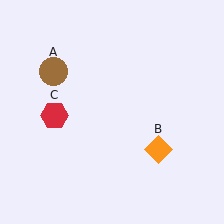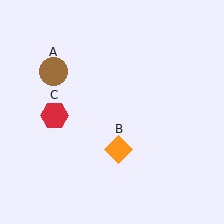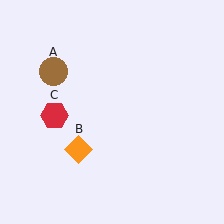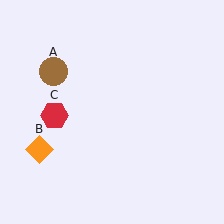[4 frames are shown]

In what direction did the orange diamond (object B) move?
The orange diamond (object B) moved left.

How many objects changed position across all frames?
1 object changed position: orange diamond (object B).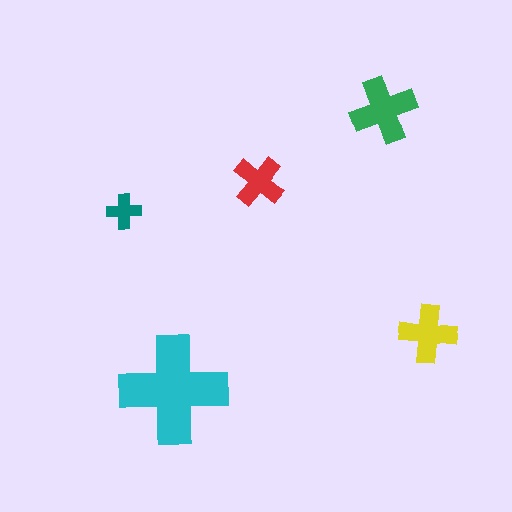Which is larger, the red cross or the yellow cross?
The yellow one.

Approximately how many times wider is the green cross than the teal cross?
About 2 times wider.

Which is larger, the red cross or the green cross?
The green one.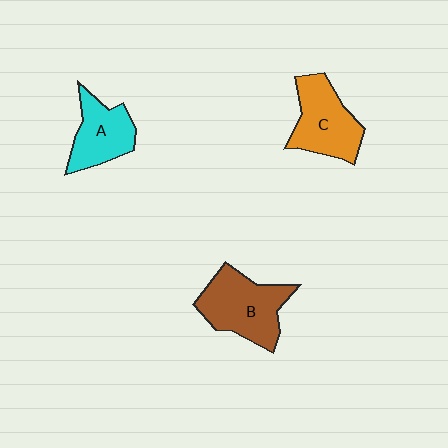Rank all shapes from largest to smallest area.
From largest to smallest: B (brown), C (orange), A (cyan).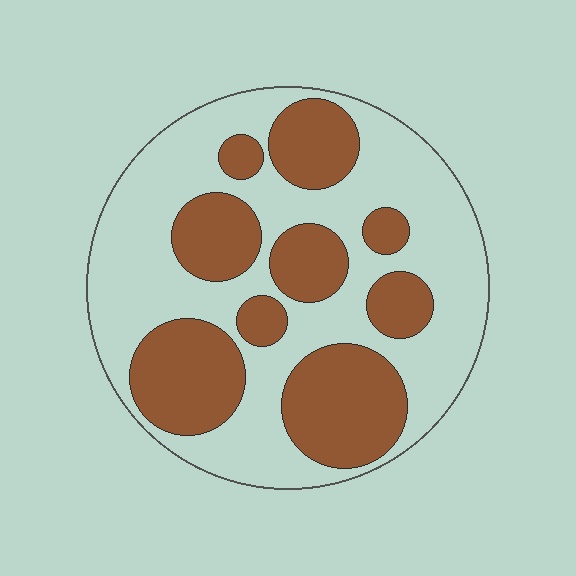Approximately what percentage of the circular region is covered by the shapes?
Approximately 40%.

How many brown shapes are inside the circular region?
9.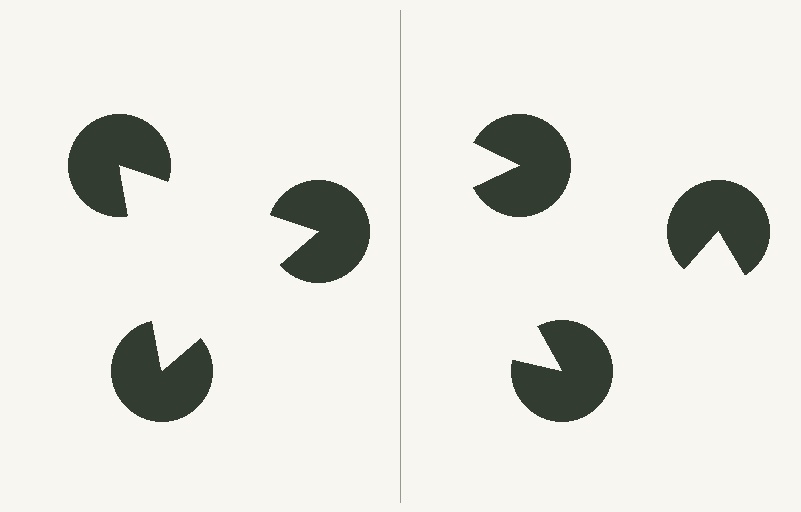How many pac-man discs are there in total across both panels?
6 — 3 on each side.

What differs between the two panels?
The pac-man discs are positioned identically on both sides; only the wedge orientations differ. On the left they align to a triangle; on the right they are misaligned.